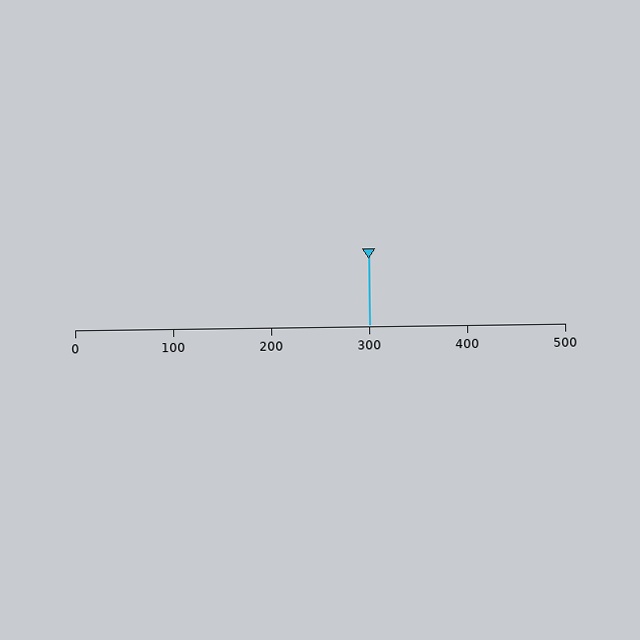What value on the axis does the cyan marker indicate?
The marker indicates approximately 300.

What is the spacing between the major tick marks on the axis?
The major ticks are spaced 100 apart.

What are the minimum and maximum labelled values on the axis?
The axis runs from 0 to 500.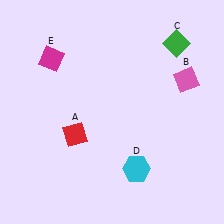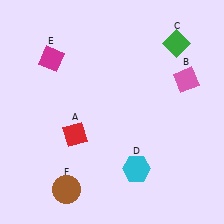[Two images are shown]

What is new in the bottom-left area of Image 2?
A brown circle (F) was added in the bottom-left area of Image 2.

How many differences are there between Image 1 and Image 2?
There is 1 difference between the two images.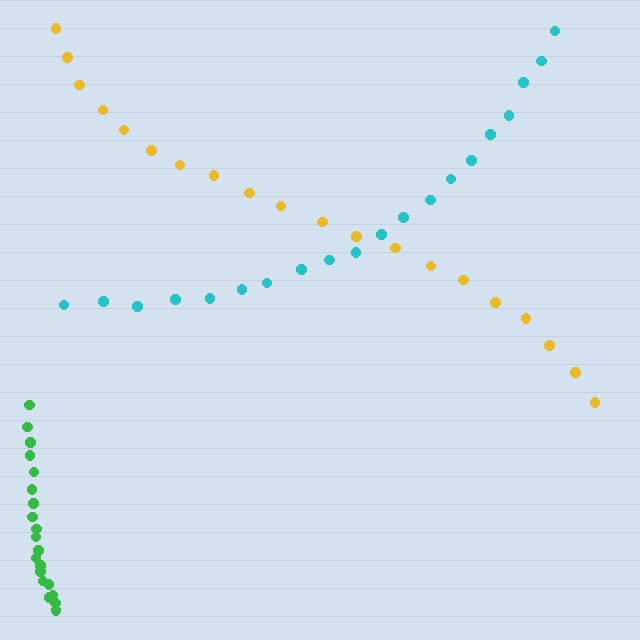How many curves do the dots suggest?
There are 3 distinct paths.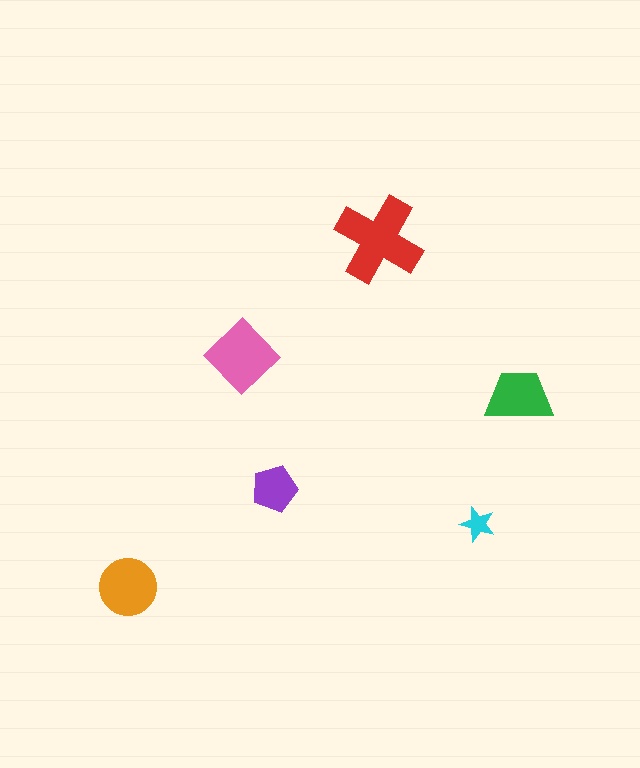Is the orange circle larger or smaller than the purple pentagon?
Larger.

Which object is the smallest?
The cyan star.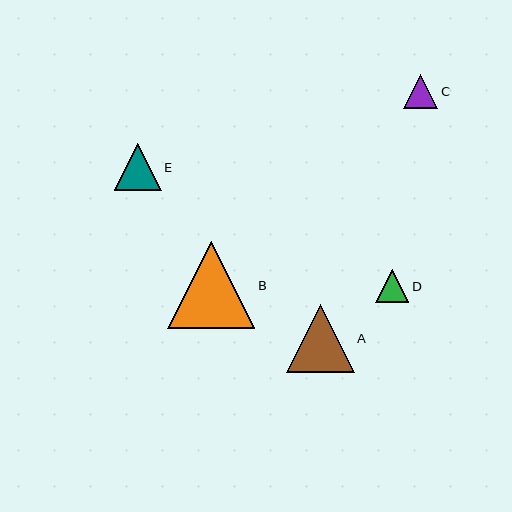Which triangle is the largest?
Triangle B is the largest with a size of approximately 87 pixels.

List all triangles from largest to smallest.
From largest to smallest: B, A, E, C, D.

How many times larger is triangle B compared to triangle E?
Triangle B is approximately 1.9 times the size of triangle E.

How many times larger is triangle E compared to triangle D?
Triangle E is approximately 1.4 times the size of triangle D.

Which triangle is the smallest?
Triangle D is the smallest with a size of approximately 33 pixels.